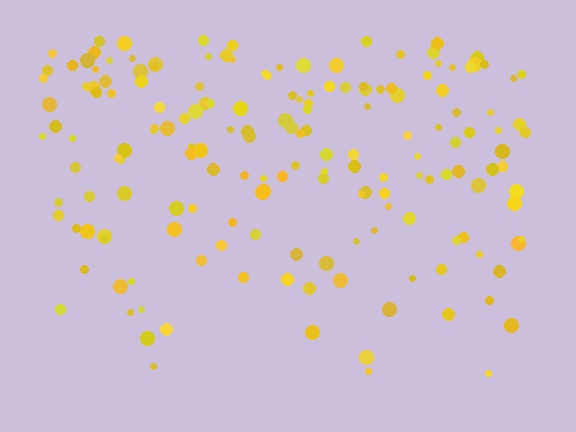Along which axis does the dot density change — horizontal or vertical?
Vertical.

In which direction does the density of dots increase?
From bottom to top, with the top side densest.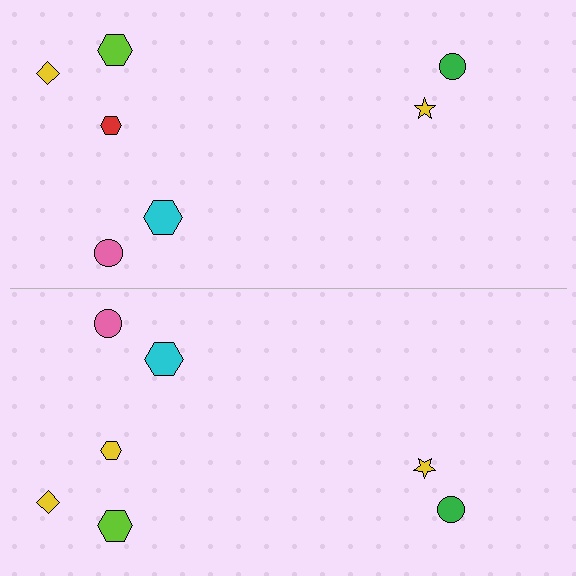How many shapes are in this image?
There are 14 shapes in this image.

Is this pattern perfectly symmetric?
No, the pattern is not perfectly symmetric. The yellow hexagon on the bottom side breaks the symmetry — its mirror counterpart is red.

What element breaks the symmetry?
The yellow hexagon on the bottom side breaks the symmetry — its mirror counterpart is red.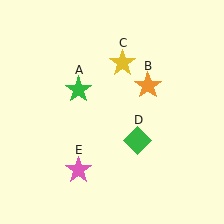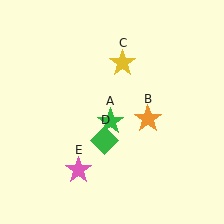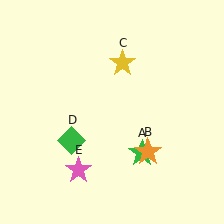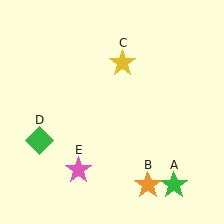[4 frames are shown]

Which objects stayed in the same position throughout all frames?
Yellow star (object C) and pink star (object E) remained stationary.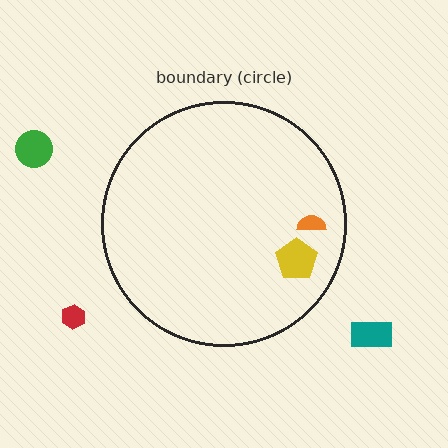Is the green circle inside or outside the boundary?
Outside.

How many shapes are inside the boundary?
2 inside, 3 outside.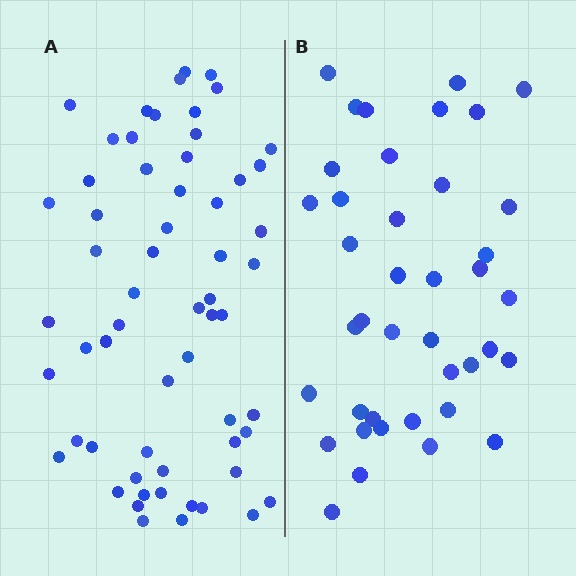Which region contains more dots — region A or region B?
Region A (the left region) has more dots.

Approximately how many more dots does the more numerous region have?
Region A has approximately 20 more dots than region B.